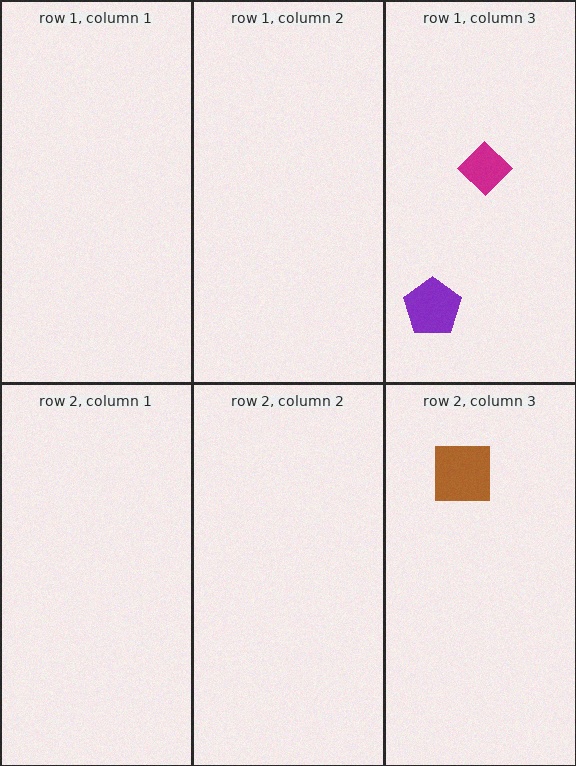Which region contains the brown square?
The row 2, column 3 region.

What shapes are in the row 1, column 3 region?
The magenta diamond, the purple pentagon.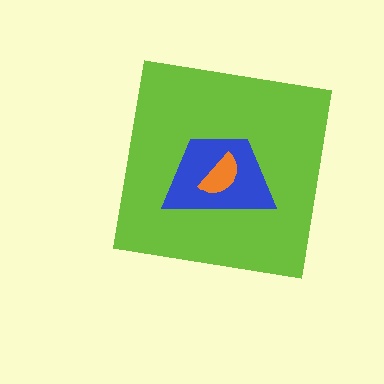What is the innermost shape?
The orange semicircle.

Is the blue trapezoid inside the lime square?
Yes.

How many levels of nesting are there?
3.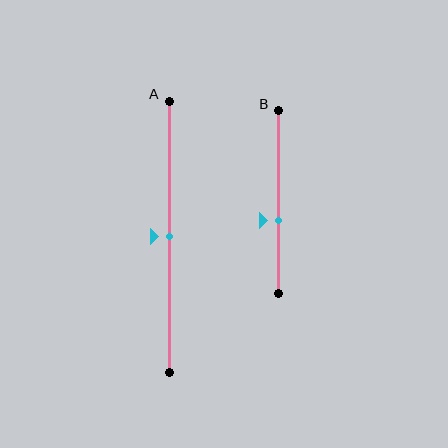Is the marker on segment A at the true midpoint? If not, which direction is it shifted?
Yes, the marker on segment A is at the true midpoint.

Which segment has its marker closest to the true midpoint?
Segment A has its marker closest to the true midpoint.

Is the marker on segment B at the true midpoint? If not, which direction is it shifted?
No, the marker on segment B is shifted downward by about 10% of the segment length.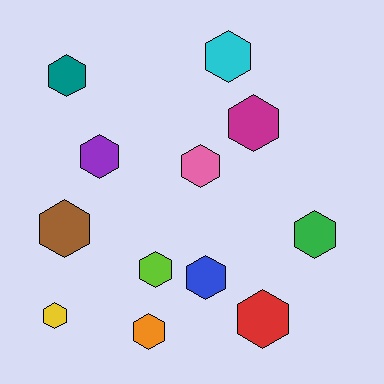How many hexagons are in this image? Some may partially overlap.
There are 12 hexagons.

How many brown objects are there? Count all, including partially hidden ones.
There is 1 brown object.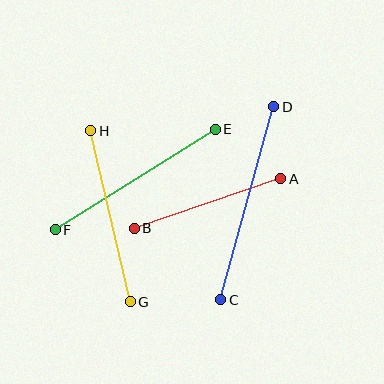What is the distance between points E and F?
The distance is approximately 189 pixels.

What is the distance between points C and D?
The distance is approximately 200 pixels.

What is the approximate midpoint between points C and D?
The midpoint is at approximately (247, 203) pixels.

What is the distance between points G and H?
The distance is approximately 175 pixels.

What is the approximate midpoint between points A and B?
The midpoint is at approximately (207, 204) pixels.